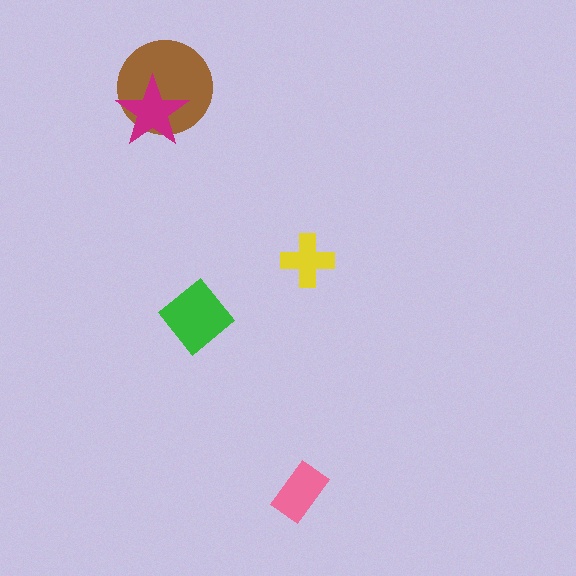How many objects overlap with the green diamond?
0 objects overlap with the green diamond.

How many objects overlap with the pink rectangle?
0 objects overlap with the pink rectangle.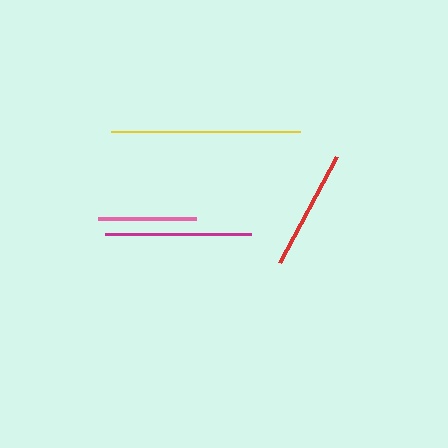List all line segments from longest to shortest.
From longest to shortest: yellow, magenta, red, pink.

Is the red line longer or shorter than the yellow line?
The yellow line is longer than the red line.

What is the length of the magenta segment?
The magenta segment is approximately 147 pixels long.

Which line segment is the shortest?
The pink line is the shortest at approximately 99 pixels.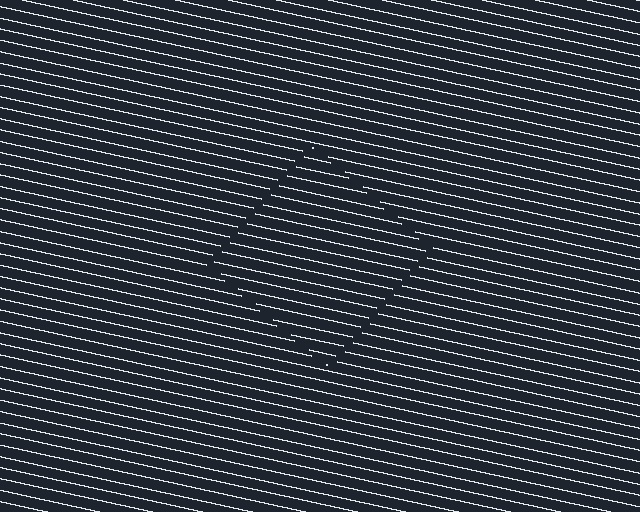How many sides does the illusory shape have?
4 sides — the line-ends trace a square.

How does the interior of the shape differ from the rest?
The interior of the shape contains the same grating, shifted by half a period — the contour is defined by the phase discontinuity where line-ends from the inner and outer gratings abut.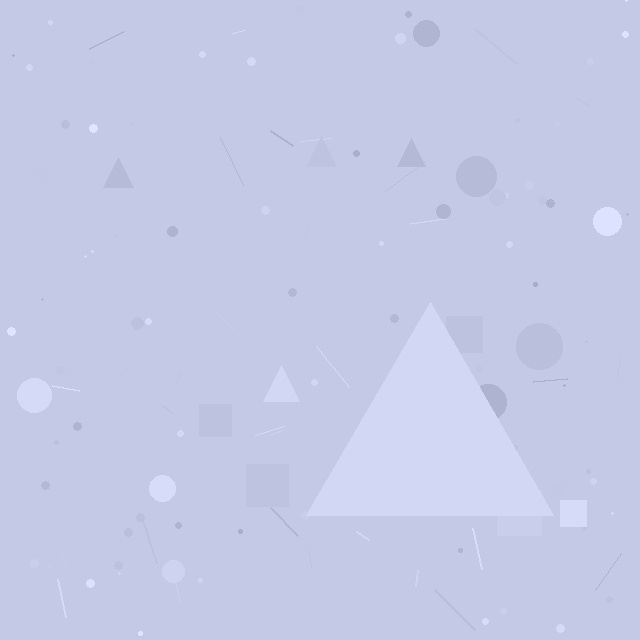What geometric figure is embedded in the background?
A triangle is embedded in the background.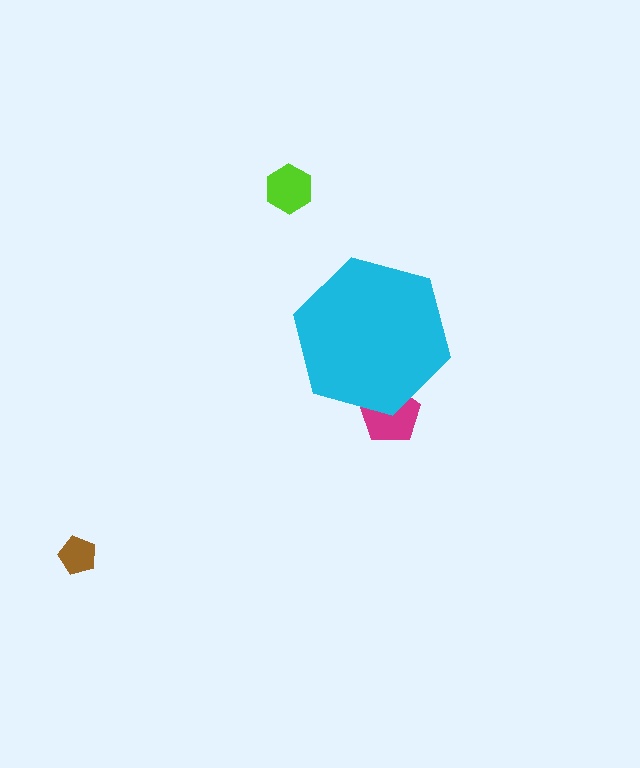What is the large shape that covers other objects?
A cyan hexagon.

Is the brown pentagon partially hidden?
No, the brown pentagon is fully visible.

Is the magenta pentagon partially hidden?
Yes, the magenta pentagon is partially hidden behind the cyan hexagon.